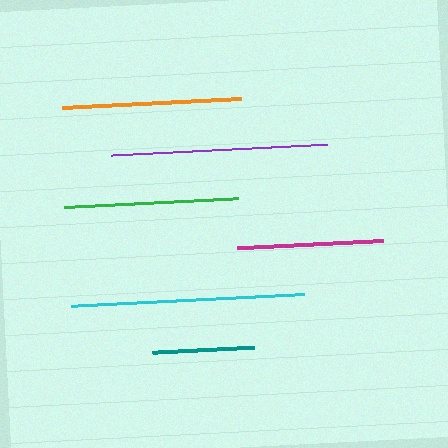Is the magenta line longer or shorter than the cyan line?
The cyan line is longer than the magenta line.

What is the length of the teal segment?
The teal segment is approximately 102 pixels long.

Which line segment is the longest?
The cyan line is the longest at approximately 233 pixels.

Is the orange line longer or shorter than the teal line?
The orange line is longer than the teal line.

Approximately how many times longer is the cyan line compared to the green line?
The cyan line is approximately 1.3 times the length of the green line.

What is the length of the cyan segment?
The cyan segment is approximately 233 pixels long.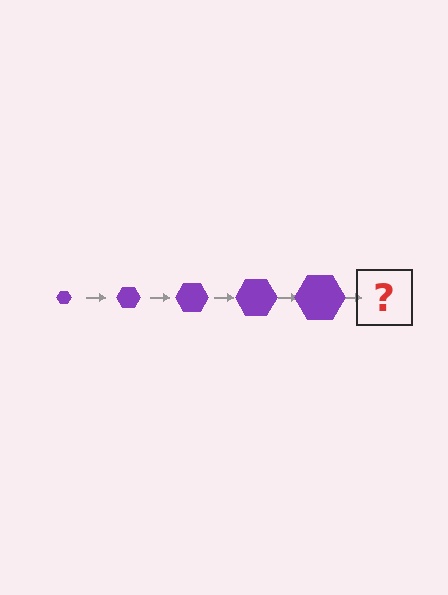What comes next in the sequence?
The next element should be a purple hexagon, larger than the previous one.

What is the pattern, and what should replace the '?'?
The pattern is that the hexagon gets progressively larger each step. The '?' should be a purple hexagon, larger than the previous one.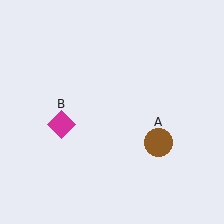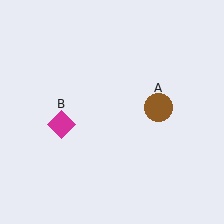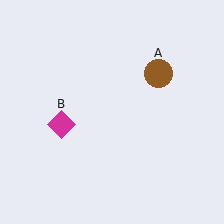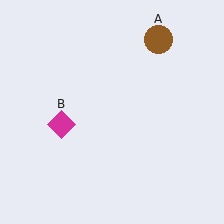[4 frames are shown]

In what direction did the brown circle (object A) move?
The brown circle (object A) moved up.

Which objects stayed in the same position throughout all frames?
Magenta diamond (object B) remained stationary.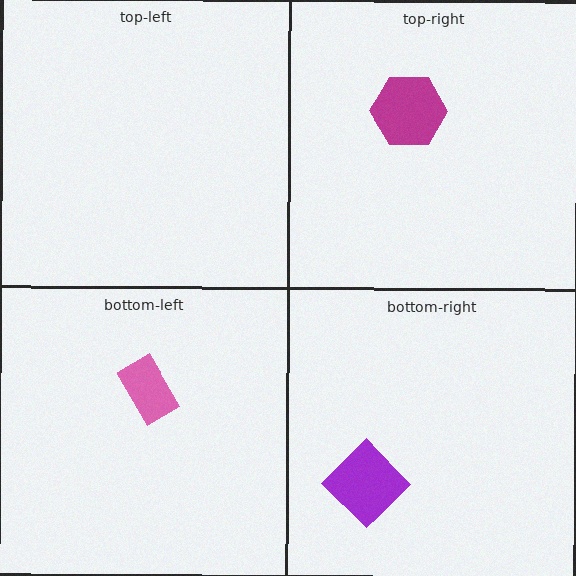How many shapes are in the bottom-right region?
1.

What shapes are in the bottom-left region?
The pink rectangle.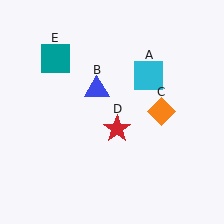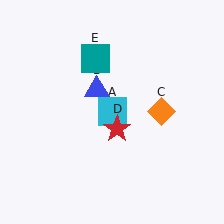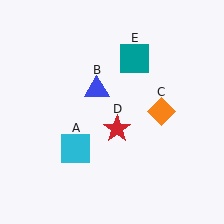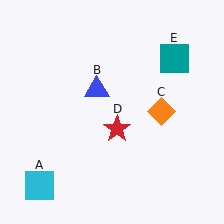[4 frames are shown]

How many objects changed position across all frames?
2 objects changed position: cyan square (object A), teal square (object E).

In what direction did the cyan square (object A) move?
The cyan square (object A) moved down and to the left.